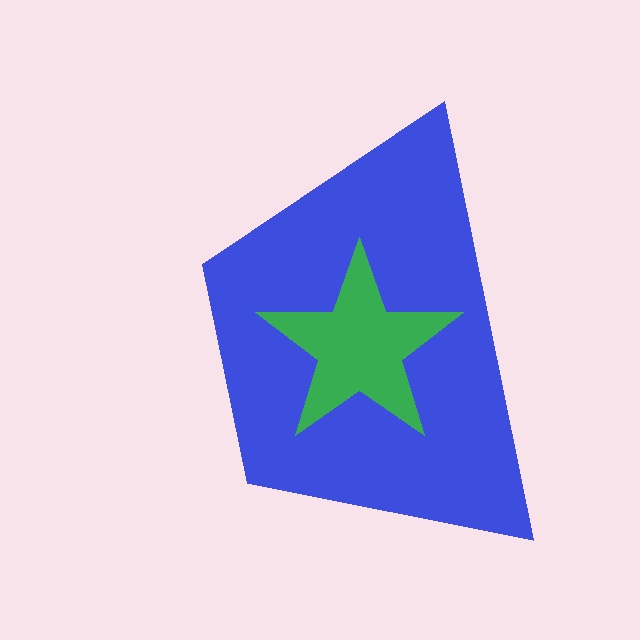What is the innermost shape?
The green star.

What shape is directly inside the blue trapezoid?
The green star.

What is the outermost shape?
The blue trapezoid.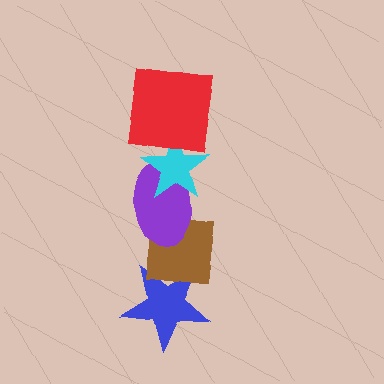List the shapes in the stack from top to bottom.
From top to bottom: the red square, the cyan star, the purple ellipse, the brown square, the blue star.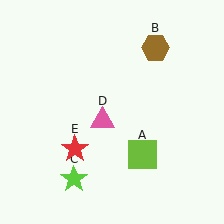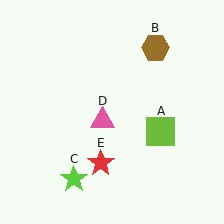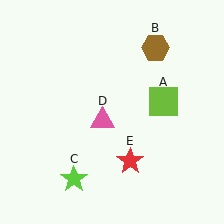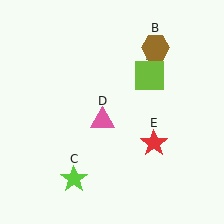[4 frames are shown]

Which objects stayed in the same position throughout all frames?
Brown hexagon (object B) and lime star (object C) and pink triangle (object D) remained stationary.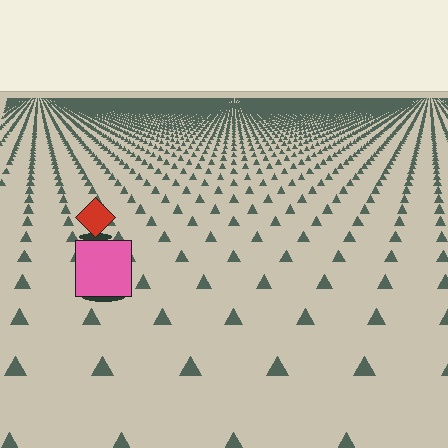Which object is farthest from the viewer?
The red diamond is farthest from the viewer. It appears smaller and the ground texture around it is denser.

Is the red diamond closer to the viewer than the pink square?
No. The pink square is closer — you can tell from the texture gradient: the ground texture is coarser near it.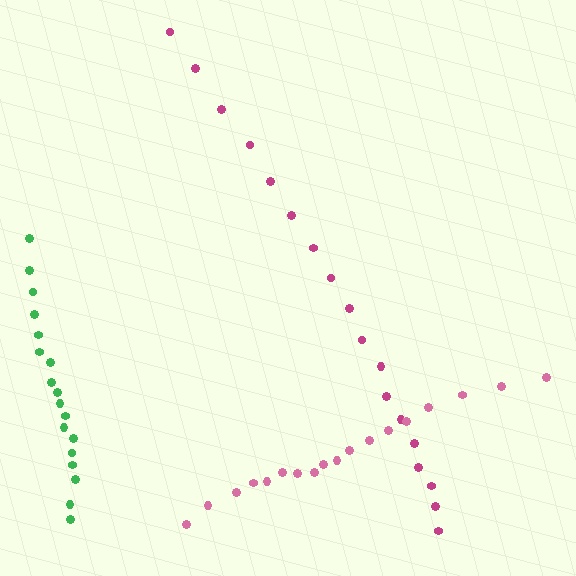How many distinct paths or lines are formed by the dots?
There are 3 distinct paths.